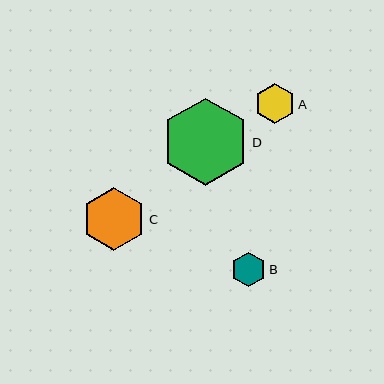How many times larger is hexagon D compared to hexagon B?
Hexagon D is approximately 2.5 times the size of hexagon B.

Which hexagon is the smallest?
Hexagon B is the smallest with a size of approximately 34 pixels.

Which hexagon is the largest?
Hexagon D is the largest with a size of approximately 87 pixels.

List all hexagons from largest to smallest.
From largest to smallest: D, C, A, B.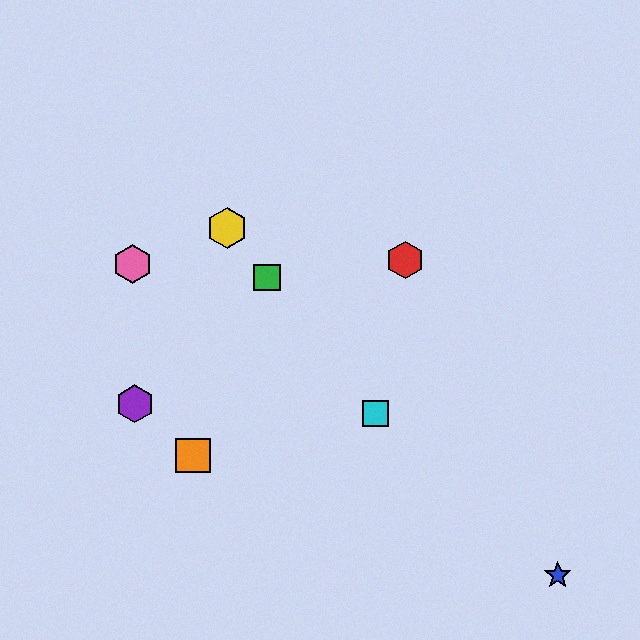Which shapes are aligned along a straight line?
The green square, the yellow hexagon, the cyan square are aligned along a straight line.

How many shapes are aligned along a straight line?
3 shapes (the green square, the yellow hexagon, the cyan square) are aligned along a straight line.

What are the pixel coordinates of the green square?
The green square is at (267, 278).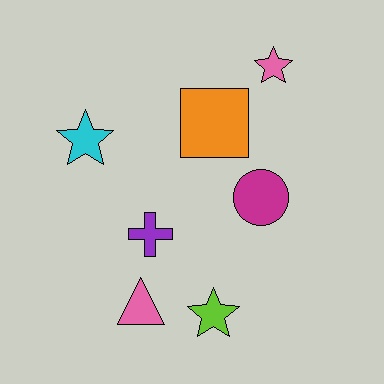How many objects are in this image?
There are 7 objects.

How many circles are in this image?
There is 1 circle.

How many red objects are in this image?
There are no red objects.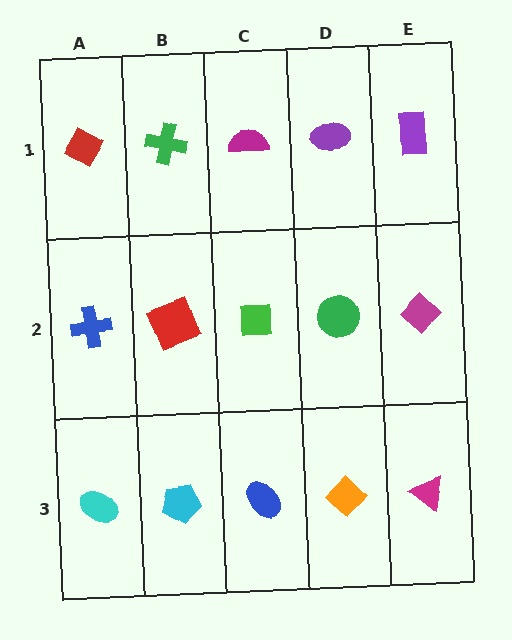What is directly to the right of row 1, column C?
A purple ellipse.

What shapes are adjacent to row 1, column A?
A blue cross (row 2, column A), a green cross (row 1, column B).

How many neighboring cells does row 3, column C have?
3.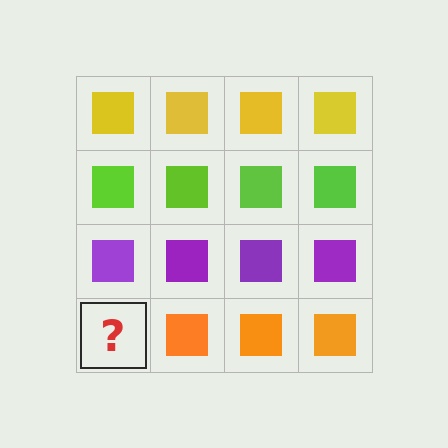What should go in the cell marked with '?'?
The missing cell should contain an orange square.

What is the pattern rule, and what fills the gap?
The rule is that each row has a consistent color. The gap should be filled with an orange square.